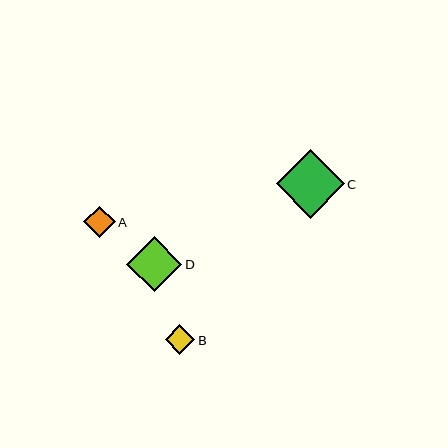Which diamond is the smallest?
Diamond B is the smallest with a size of approximately 30 pixels.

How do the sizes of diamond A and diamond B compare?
Diamond A and diamond B are approximately the same size.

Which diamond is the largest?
Diamond C is the largest with a size of approximately 68 pixels.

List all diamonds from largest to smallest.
From largest to smallest: C, D, A, B.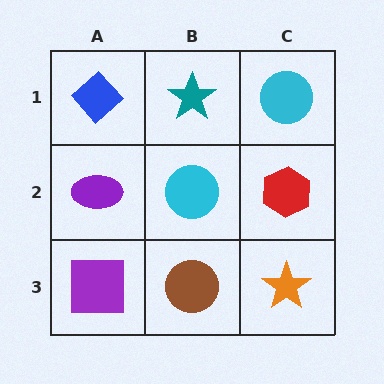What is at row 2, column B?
A cyan circle.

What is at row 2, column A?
A purple ellipse.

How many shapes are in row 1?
3 shapes.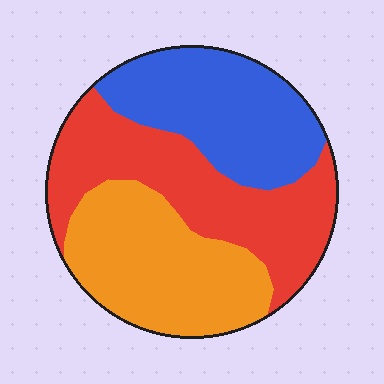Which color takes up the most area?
Red, at roughly 35%.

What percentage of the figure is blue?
Blue covers around 30% of the figure.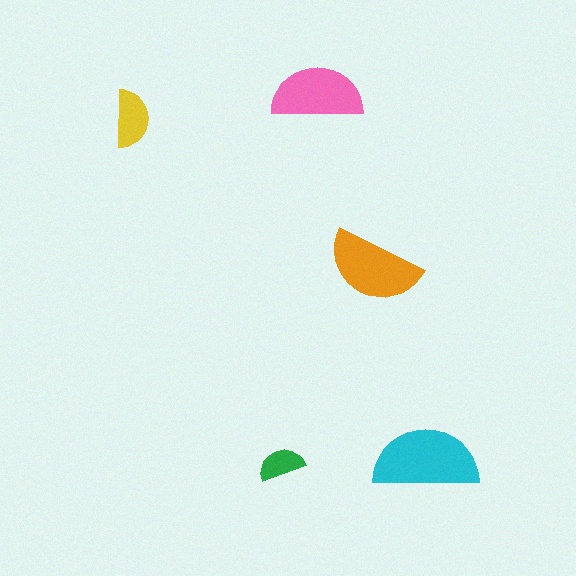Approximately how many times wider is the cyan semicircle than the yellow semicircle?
About 2 times wider.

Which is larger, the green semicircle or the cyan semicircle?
The cyan one.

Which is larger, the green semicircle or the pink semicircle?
The pink one.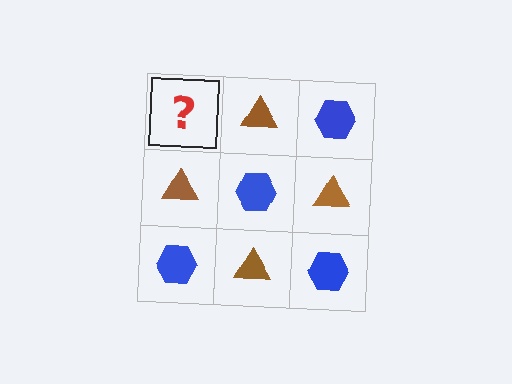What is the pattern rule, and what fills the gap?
The rule is that it alternates blue hexagon and brown triangle in a checkerboard pattern. The gap should be filled with a blue hexagon.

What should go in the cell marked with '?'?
The missing cell should contain a blue hexagon.